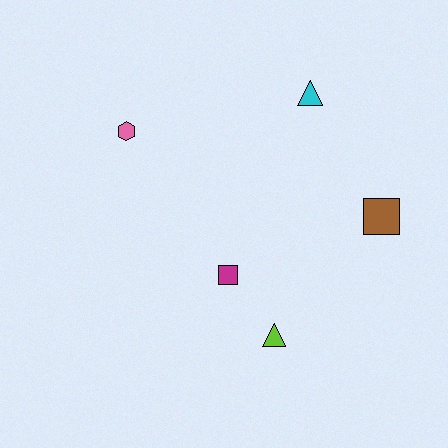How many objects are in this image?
There are 5 objects.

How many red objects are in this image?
There are no red objects.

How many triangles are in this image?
There are 2 triangles.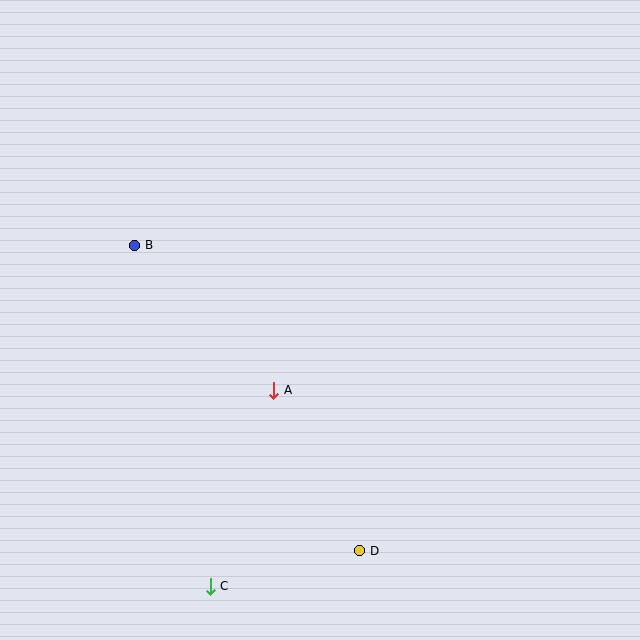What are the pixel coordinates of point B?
Point B is at (135, 245).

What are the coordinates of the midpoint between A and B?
The midpoint between A and B is at (204, 318).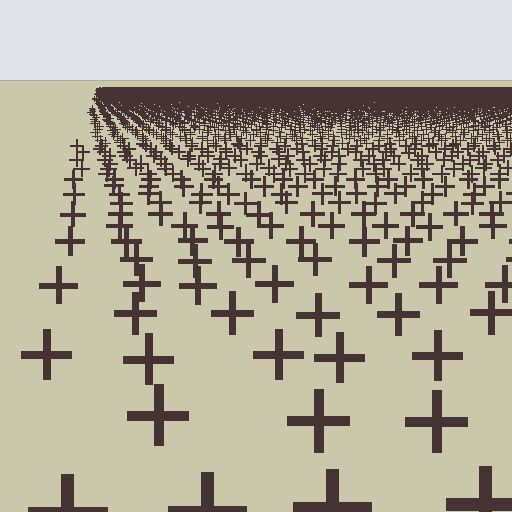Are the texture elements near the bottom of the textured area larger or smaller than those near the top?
Larger. Near the bottom, elements are closer to the viewer and appear at a bigger on-screen size.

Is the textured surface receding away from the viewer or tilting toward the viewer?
The surface is receding away from the viewer. Texture elements get smaller and denser toward the top.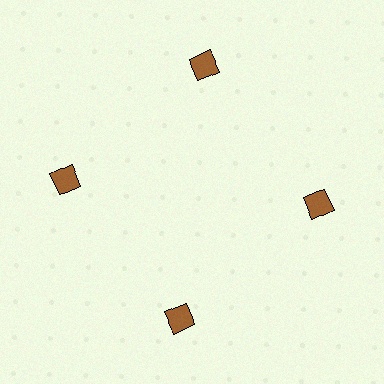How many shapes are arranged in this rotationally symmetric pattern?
There are 4 shapes, arranged in 4 groups of 1.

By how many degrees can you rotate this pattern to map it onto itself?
The pattern maps onto itself every 90 degrees of rotation.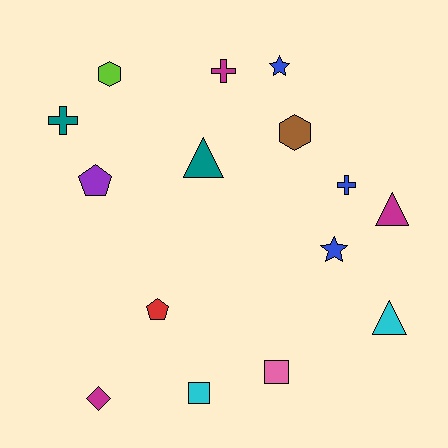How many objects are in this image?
There are 15 objects.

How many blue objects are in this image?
There are 3 blue objects.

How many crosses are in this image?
There are 3 crosses.